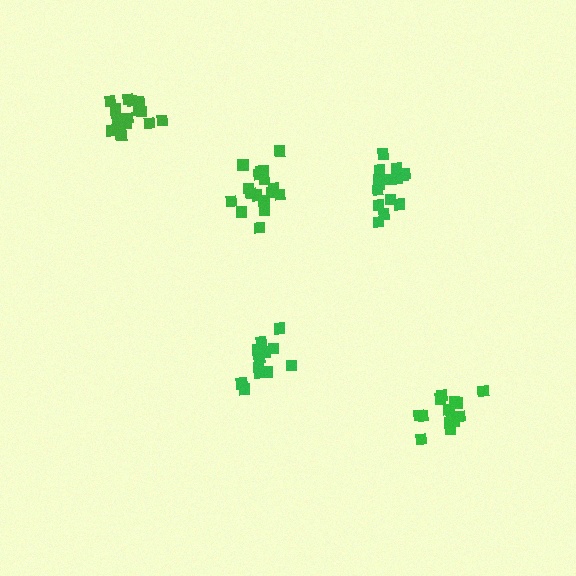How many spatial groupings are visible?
There are 5 spatial groupings.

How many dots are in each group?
Group 1: 17 dots, Group 2: 14 dots, Group 3: 16 dots, Group 4: 13 dots, Group 5: 15 dots (75 total).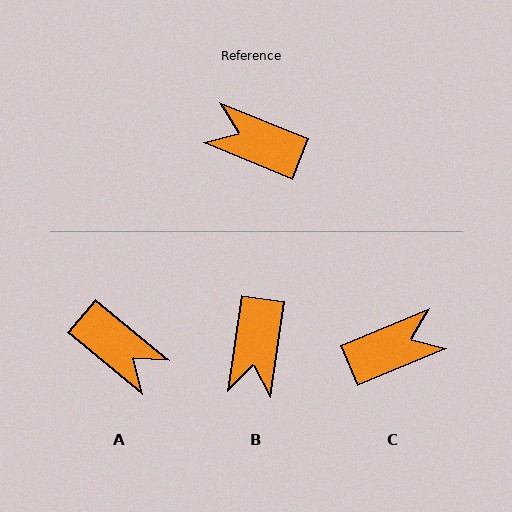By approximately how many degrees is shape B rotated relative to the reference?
Approximately 105 degrees counter-clockwise.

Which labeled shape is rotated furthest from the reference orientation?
A, about 163 degrees away.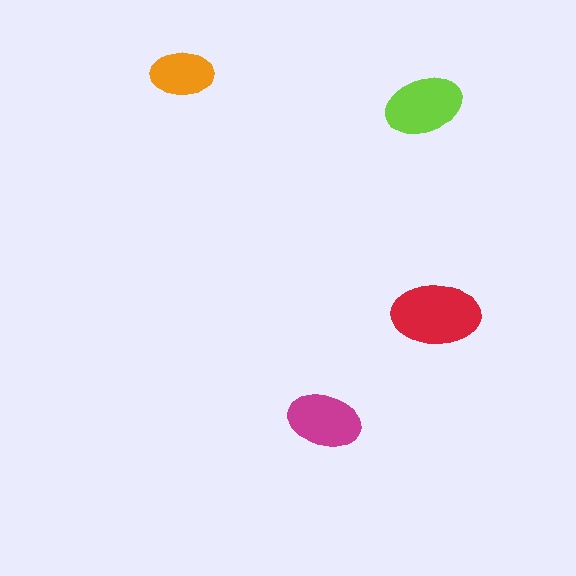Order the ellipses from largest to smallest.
the red one, the lime one, the magenta one, the orange one.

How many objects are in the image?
There are 4 objects in the image.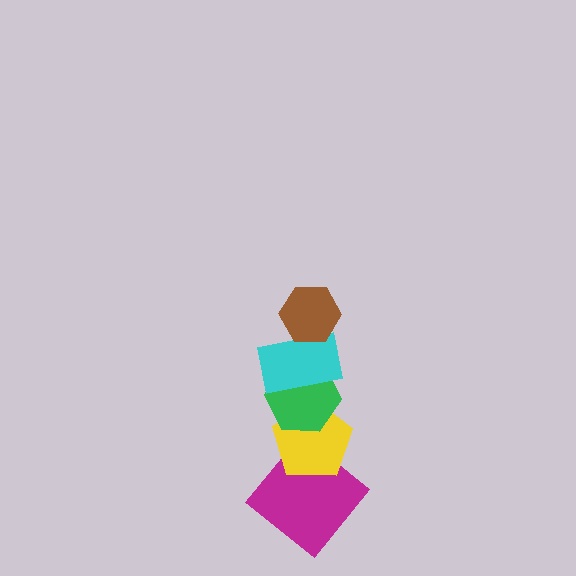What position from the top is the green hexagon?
The green hexagon is 3rd from the top.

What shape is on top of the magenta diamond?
The yellow pentagon is on top of the magenta diamond.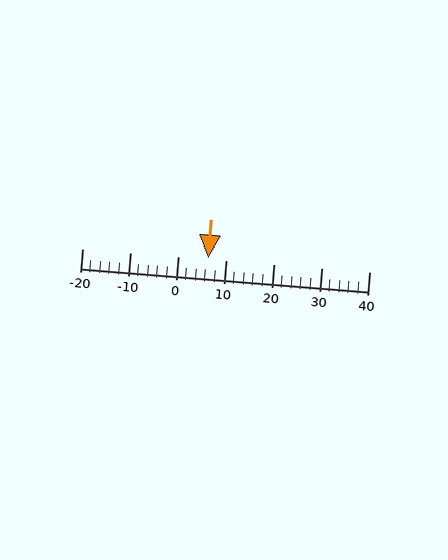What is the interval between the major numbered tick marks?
The major tick marks are spaced 10 units apart.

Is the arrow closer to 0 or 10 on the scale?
The arrow is closer to 10.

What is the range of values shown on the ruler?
The ruler shows values from -20 to 40.